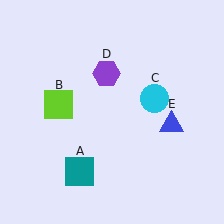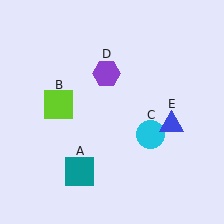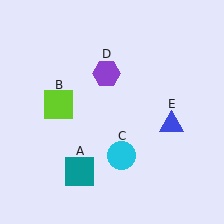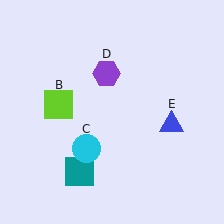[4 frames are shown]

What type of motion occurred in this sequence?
The cyan circle (object C) rotated clockwise around the center of the scene.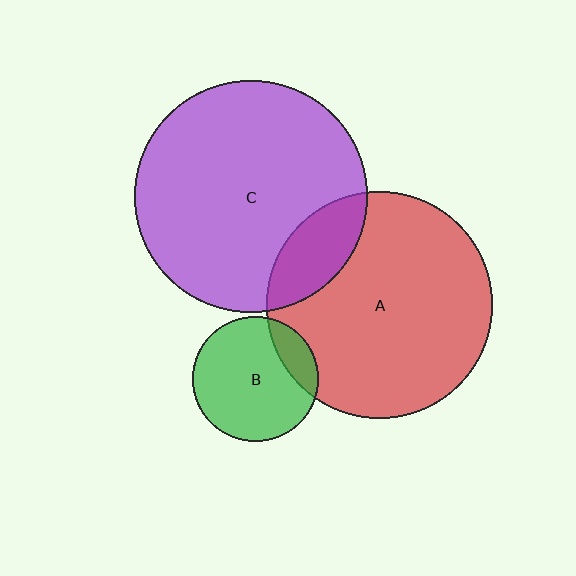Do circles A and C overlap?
Yes.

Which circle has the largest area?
Circle C (purple).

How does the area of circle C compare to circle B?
Approximately 3.4 times.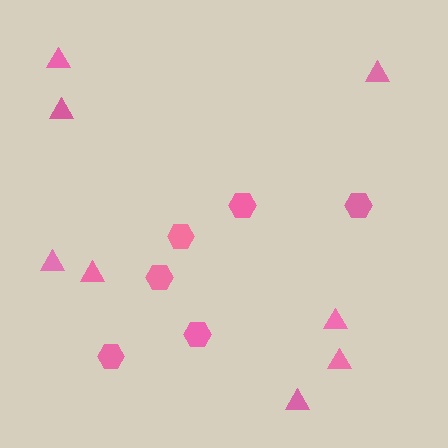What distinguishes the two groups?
There are 2 groups: one group of hexagons (6) and one group of triangles (8).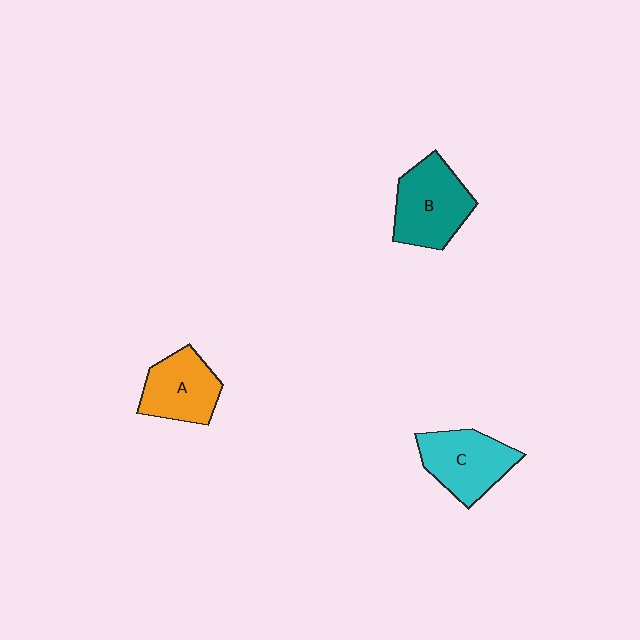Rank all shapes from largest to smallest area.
From largest to smallest: B (teal), C (cyan), A (orange).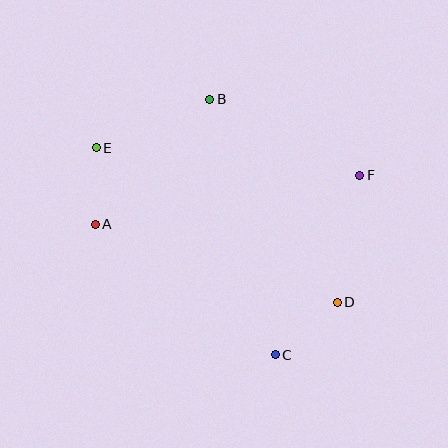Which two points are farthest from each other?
Points D and E are farthest from each other.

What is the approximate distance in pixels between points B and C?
The distance between B and C is approximately 264 pixels.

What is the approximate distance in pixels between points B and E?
The distance between B and E is approximately 124 pixels.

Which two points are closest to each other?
Points A and E are closest to each other.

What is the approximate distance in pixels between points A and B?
The distance between A and B is approximately 170 pixels.